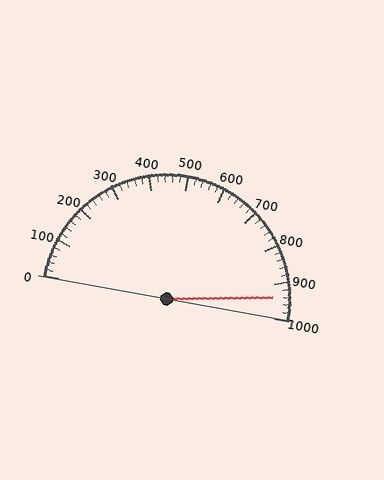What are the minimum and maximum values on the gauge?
The gauge ranges from 0 to 1000.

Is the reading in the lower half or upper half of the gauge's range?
The reading is in the upper half of the range (0 to 1000).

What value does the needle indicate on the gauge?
The needle indicates approximately 940.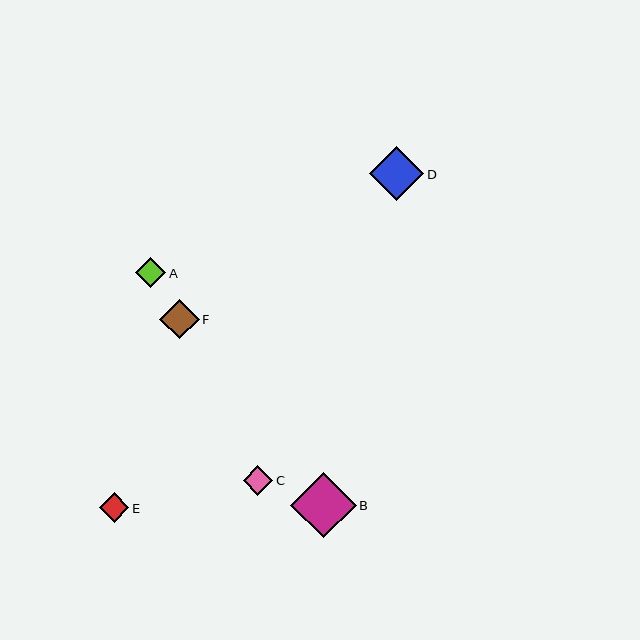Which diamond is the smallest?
Diamond E is the smallest with a size of approximately 29 pixels.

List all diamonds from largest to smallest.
From largest to smallest: B, D, F, A, C, E.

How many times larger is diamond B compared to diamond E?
Diamond B is approximately 2.2 times the size of diamond E.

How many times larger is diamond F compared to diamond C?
Diamond F is approximately 1.3 times the size of diamond C.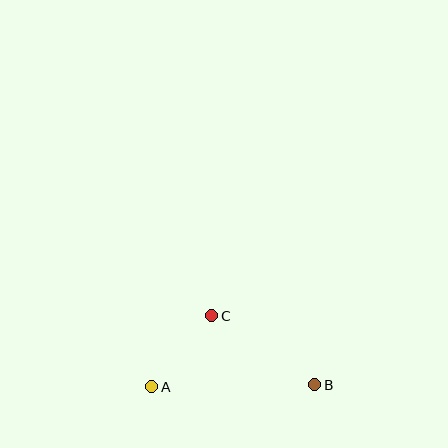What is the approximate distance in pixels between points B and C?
The distance between B and C is approximately 124 pixels.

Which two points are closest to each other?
Points A and C are closest to each other.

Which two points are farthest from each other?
Points A and B are farthest from each other.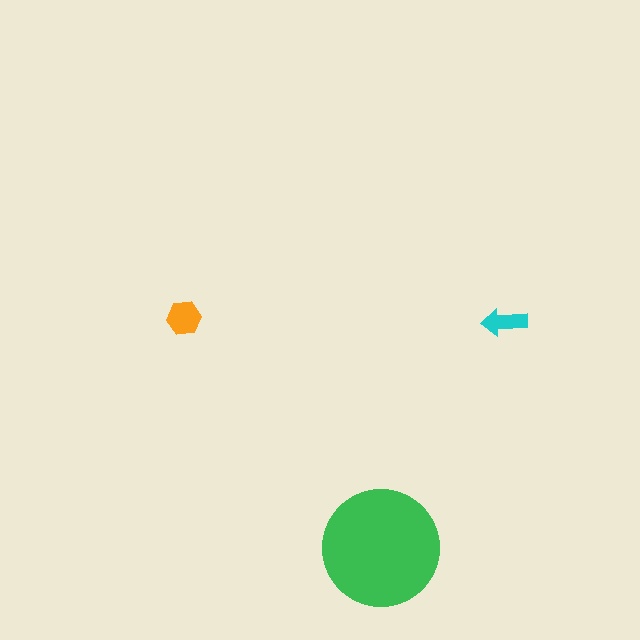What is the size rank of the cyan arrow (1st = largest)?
3rd.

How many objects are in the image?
There are 3 objects in the image.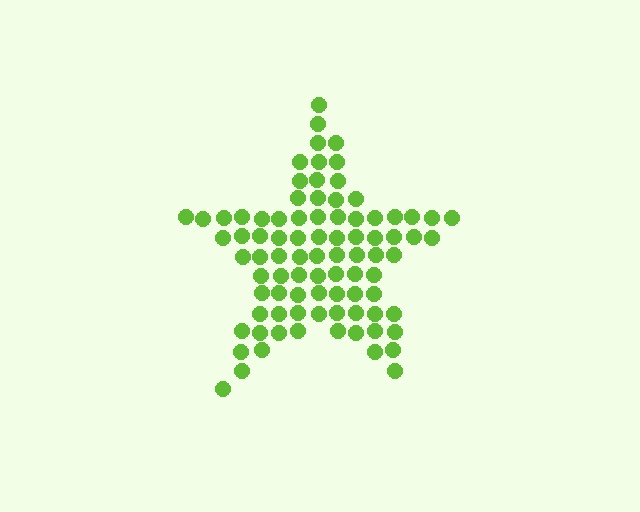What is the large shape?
The large shape is a star.